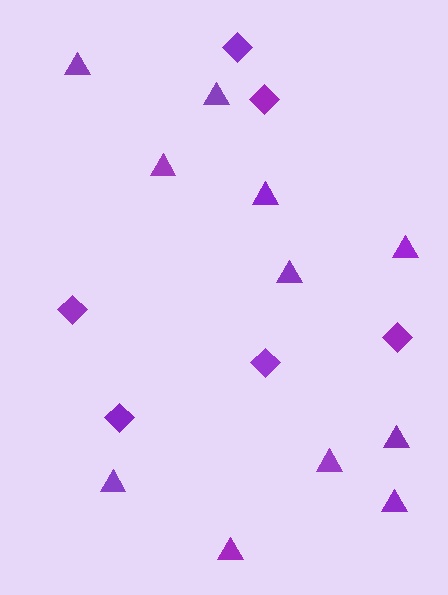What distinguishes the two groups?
There are 2 groups: one group of triangles (11) and one group of diamonds (6).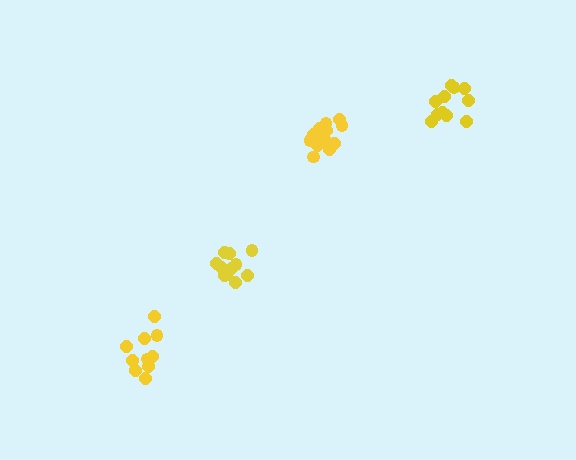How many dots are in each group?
Group 1: 11 dots, Group 2: 10 dots, Group 3: 13 dots, Group 4: 12 dots (46 total).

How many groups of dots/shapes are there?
There are 4 groups.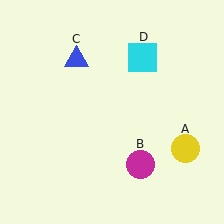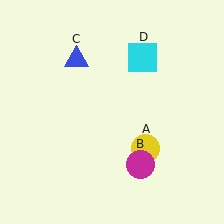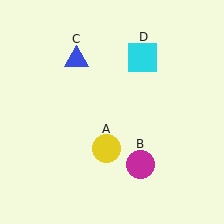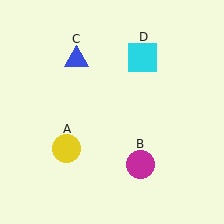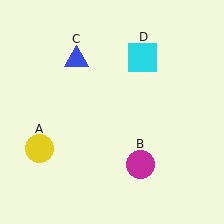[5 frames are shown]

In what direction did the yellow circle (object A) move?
The yellow circle (object A) moved left.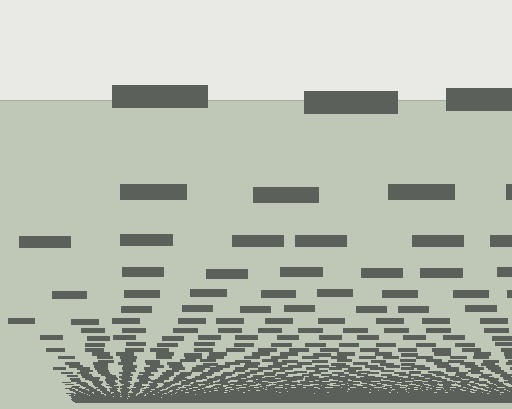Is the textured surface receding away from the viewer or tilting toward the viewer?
The surface appears to tilt toward the viewer. Texture elements get larger and sparser toward the top.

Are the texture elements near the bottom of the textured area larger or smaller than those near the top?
Smaller. The gradient is inverted — elements near the bottom are smaller and denser.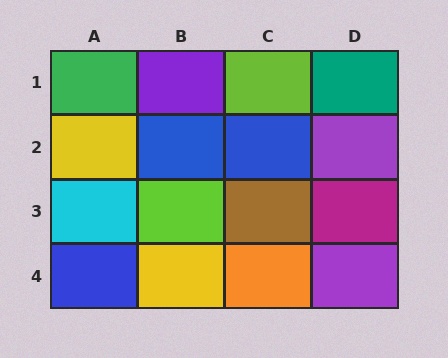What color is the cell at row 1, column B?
Purple.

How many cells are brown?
1 cell is brown.